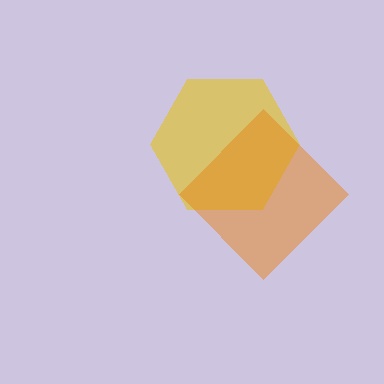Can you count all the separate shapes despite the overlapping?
Yes, there are 2 separate shapes.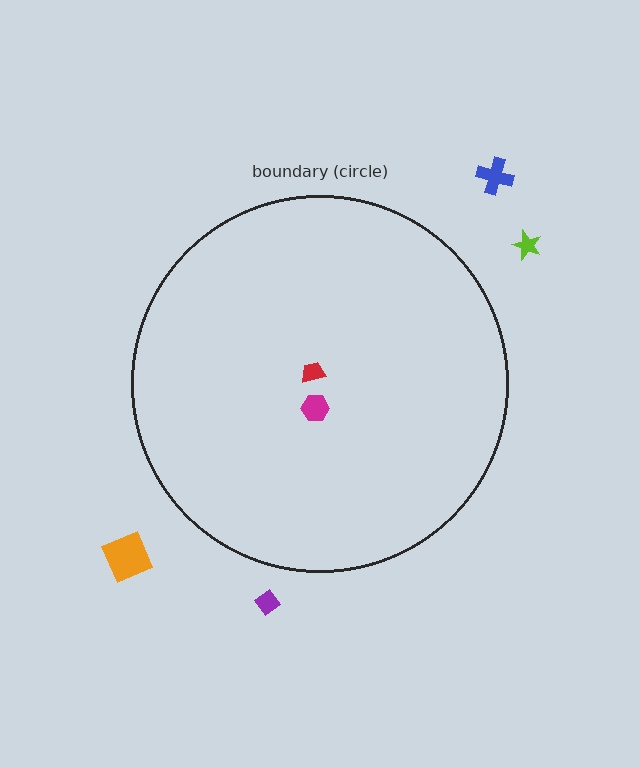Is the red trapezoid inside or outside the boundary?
Inside.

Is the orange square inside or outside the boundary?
Outside.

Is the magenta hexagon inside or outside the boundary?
Inside.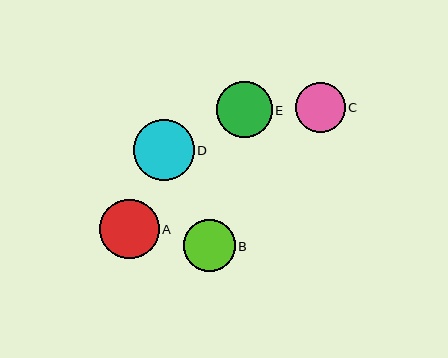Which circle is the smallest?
Circle C is the smallest with a size of approximately 50 pixels.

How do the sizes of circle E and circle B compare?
Circle E and circle B are approximately the same size.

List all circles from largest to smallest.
From largest to smallest: D, A, E, B, C.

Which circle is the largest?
Circle D is the largest with a size of approximately 61 pixels.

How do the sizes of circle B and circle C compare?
Circle B and circle C are approximately the same size.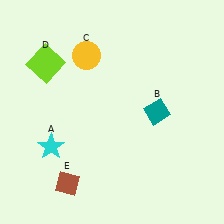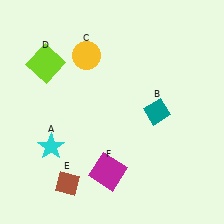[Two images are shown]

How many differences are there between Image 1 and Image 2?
There is 1 difference between the two images.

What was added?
A magenta square (F) was added in Image 2.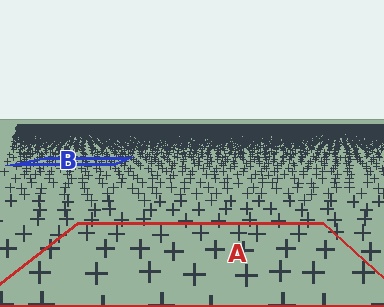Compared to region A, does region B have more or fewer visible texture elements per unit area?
Region B has more texture elements per unit area — they are packed more densely because it is farther away.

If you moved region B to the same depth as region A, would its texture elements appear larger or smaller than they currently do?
They would appear larger. At a closer depth, the same texture elements are projected at a bigger on-screen size.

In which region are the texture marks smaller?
The texture marks are smaller in region B, because it is farther away.